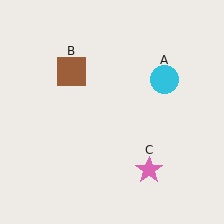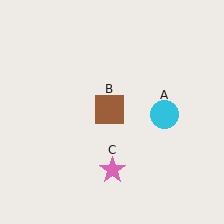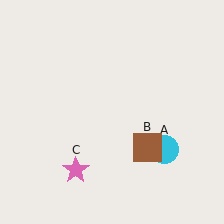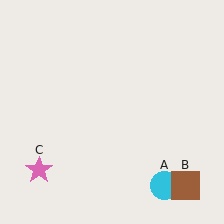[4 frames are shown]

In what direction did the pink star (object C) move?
The pink star (object C) moved left.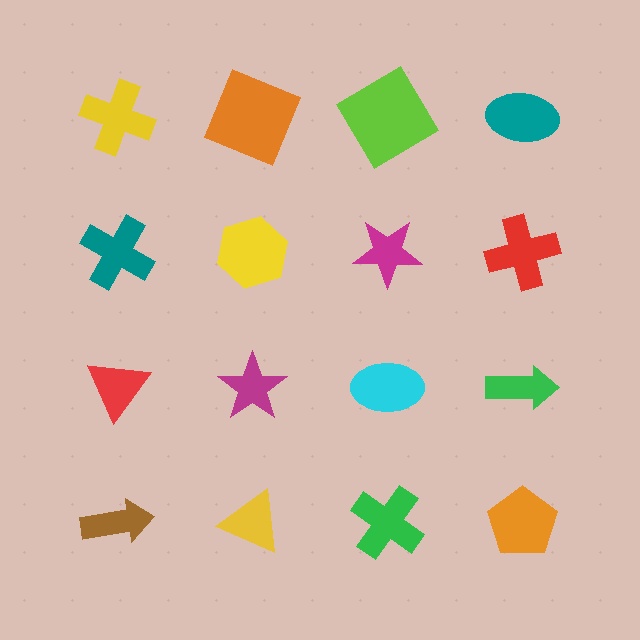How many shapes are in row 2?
4 shapes.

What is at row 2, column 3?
A magenta star.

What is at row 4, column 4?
An orange pentagon.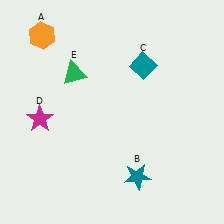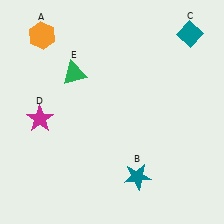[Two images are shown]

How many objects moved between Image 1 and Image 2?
1 object moved between the two images.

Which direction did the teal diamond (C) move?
The teal diamond (C) moved right.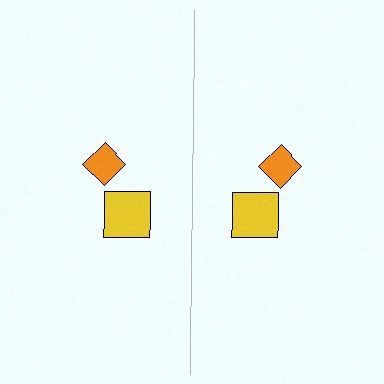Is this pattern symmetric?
Yes, this pattern has bilateral (reflection) symmetry.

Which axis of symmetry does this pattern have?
The pattern has a vertical axis of symmetry running through the center of the image.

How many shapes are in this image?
There are 4 shapes in this image.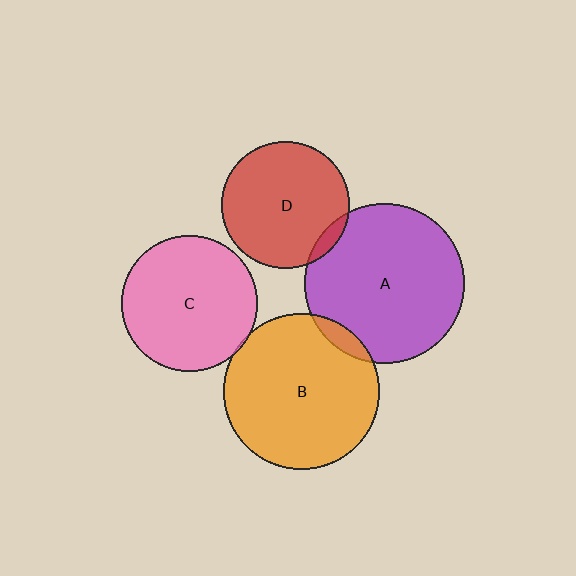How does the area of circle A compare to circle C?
Approximately 1.4 times.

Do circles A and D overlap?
Yes.